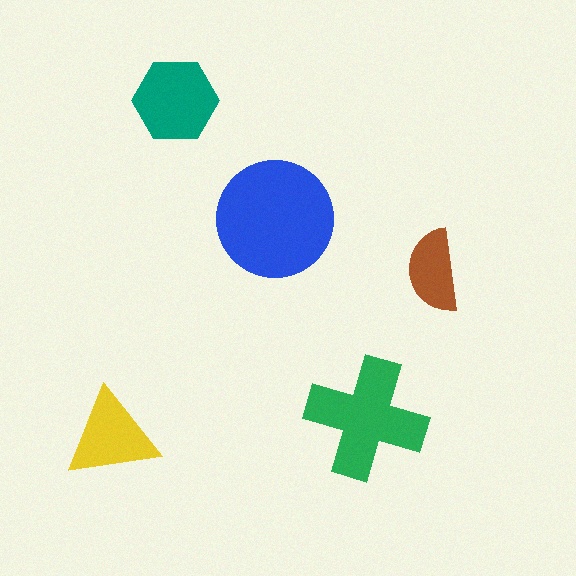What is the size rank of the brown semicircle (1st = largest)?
5th.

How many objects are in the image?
There are 5 objects in the image.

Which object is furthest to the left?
The yellow triangle is leftmost.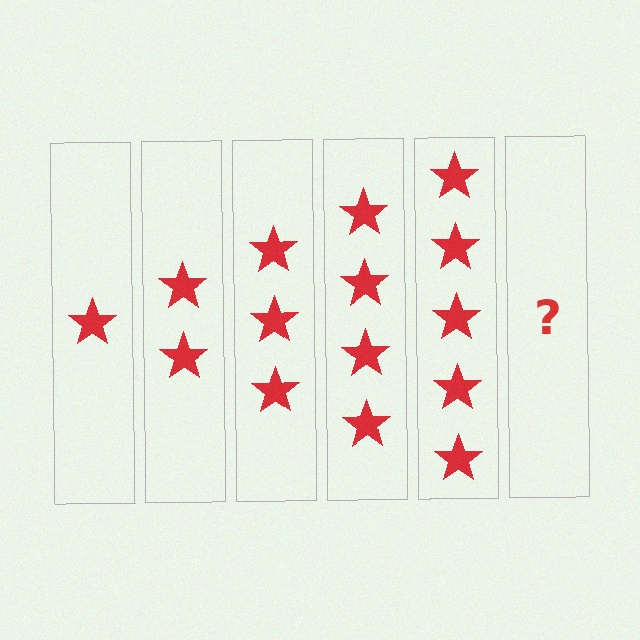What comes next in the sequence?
The next element should be 6 stars.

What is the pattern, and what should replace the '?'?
The pattern is that each step adds one more star. The '?' should be 6 stars.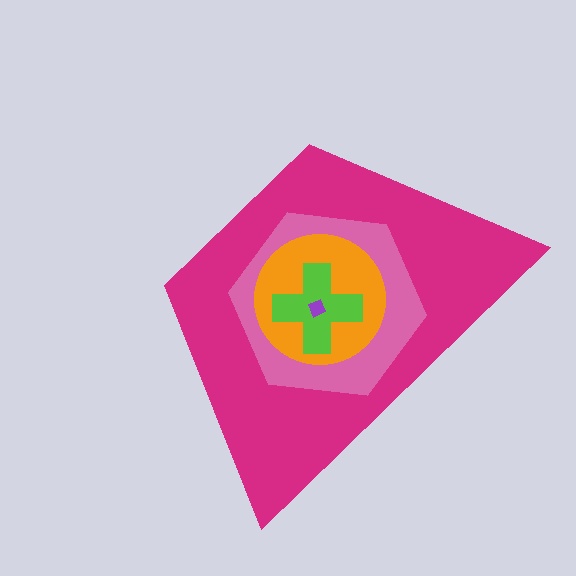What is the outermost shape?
The magenta trapezoid.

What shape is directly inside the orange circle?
The lime cross.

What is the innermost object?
The purple diamond.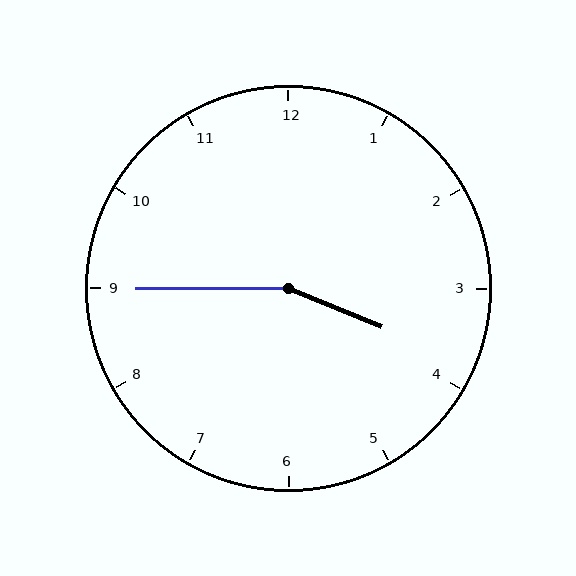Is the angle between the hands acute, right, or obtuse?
It is obtuse.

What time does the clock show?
3:45.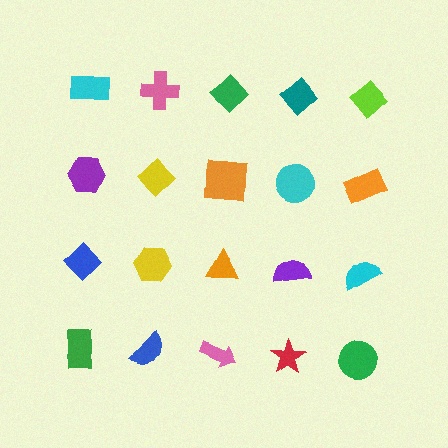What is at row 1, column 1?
A cyan rectangle.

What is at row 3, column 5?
A cyan semicircle.